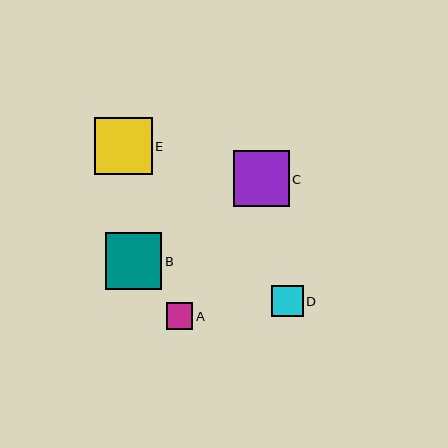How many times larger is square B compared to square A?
Square B is approximately 2.2 times the size of square A.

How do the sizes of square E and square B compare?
Square E and square B are approximately the same size.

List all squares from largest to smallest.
From largest to smallest: E, B, C, D, A.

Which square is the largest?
Square E is the largest with a size of approximately 58 pixels.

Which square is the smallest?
Square A is the smallest with a size of approximately 26 pixels.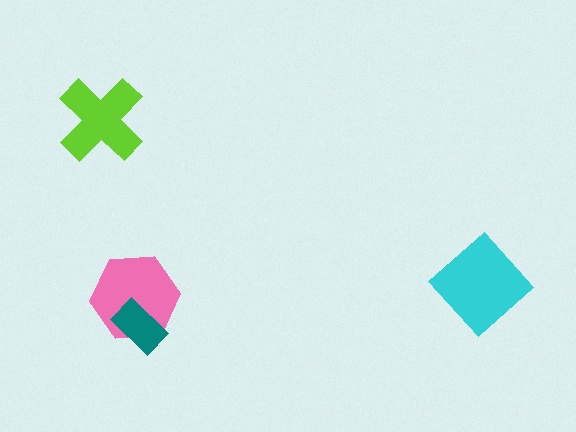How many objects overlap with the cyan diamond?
0 objects overlap with the cyan diamond.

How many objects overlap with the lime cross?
0 objects overlap with the lime cross.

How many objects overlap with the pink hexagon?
1 object overlaps with the pink hexagon.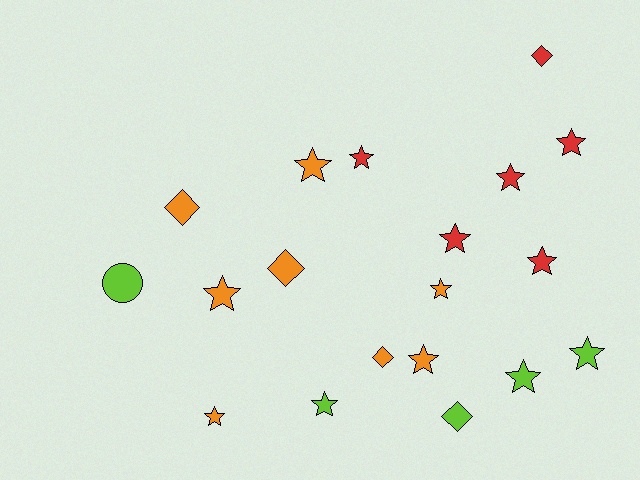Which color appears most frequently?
Orange, with 8 objects.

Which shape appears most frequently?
Star, with 13 objects.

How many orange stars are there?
There are 5 orange stars.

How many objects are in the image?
There are 19 objects.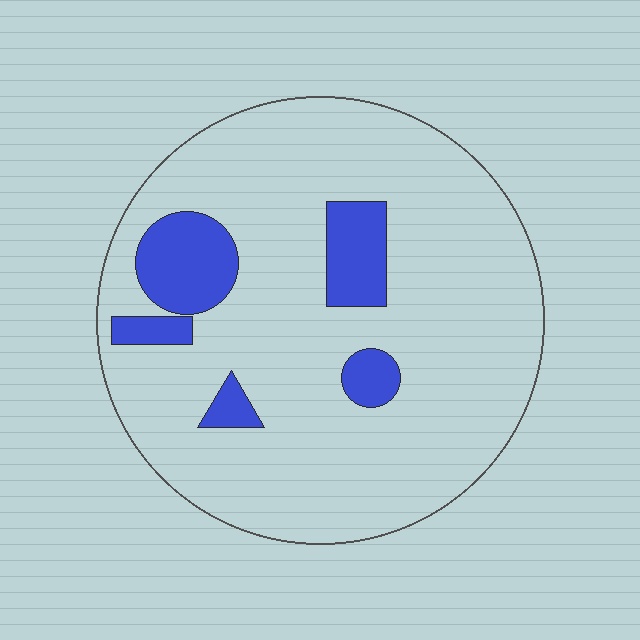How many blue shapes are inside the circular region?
5.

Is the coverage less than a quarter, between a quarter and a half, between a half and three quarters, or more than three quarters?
Less than a quarter.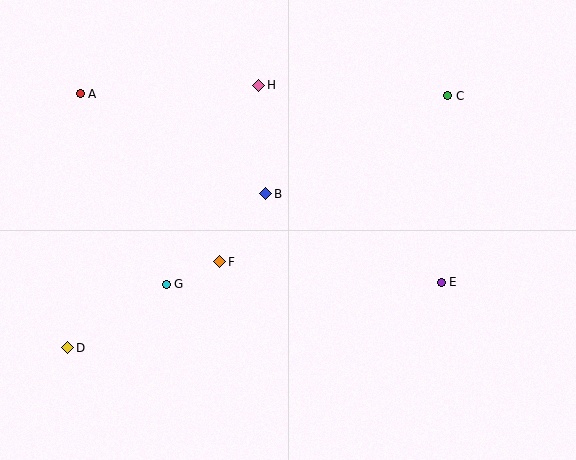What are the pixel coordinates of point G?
Point G is at (166, 284).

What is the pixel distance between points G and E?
The distance between G and E is 275 pixels.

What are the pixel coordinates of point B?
Point B is at (266, 194).